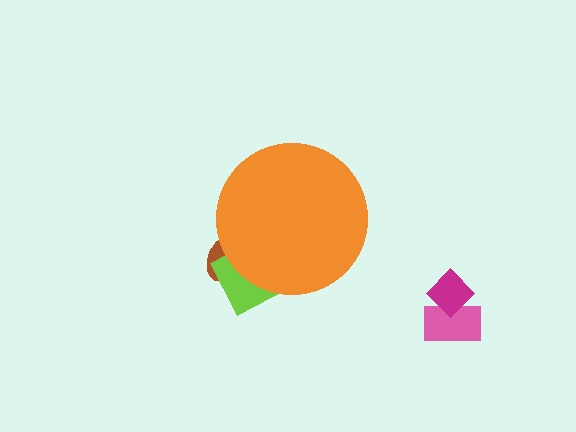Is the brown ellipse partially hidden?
Yes, the brown ellipse is partially hidden behind the orange circle.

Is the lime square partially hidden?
Yes, the lime square is partially hidden behind the orange circle.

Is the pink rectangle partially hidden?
No, the pink rectangle is fully visible.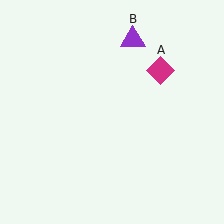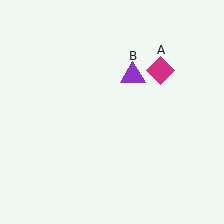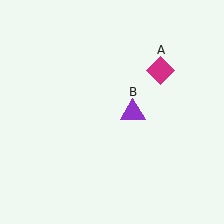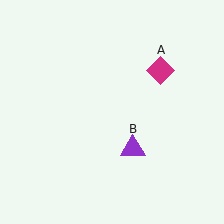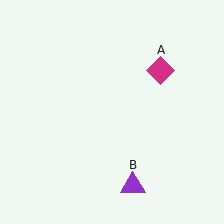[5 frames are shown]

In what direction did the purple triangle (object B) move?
The purple triangle (object B) moved down.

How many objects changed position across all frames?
1 object changed position: purple triangle (object B).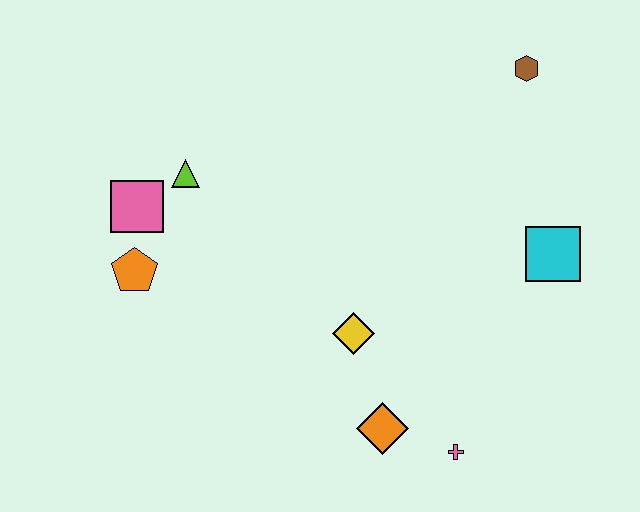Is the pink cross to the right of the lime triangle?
Yes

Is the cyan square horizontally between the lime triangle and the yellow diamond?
No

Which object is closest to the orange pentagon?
The pink square is closest to the orange pentagon.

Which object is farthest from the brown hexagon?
The orange pentagon is farthest from the brown hexagon.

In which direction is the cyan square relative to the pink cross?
The cyan square is above the pink cross.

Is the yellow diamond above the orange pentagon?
No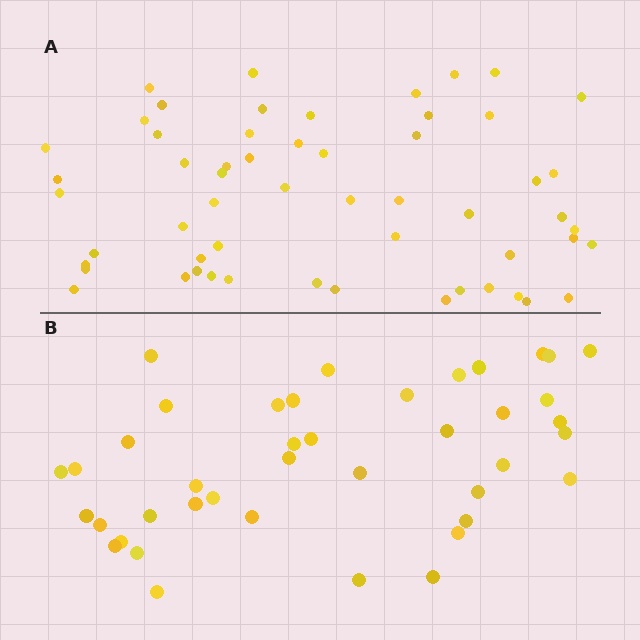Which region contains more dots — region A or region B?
Region A (the top region) has more dots.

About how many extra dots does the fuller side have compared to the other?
Region A has approximately 15 more dots than region B.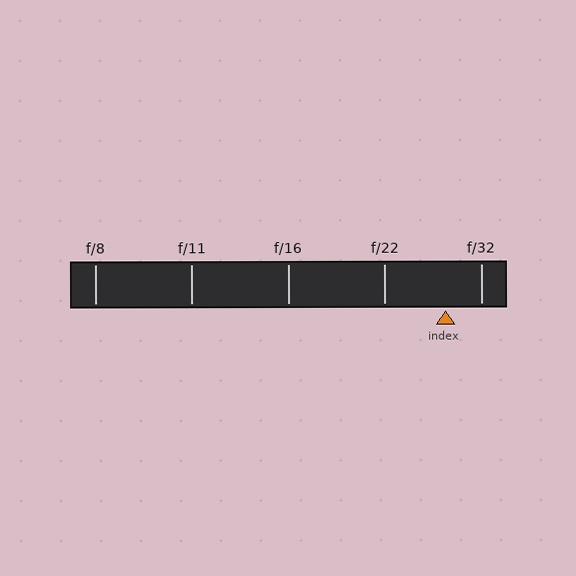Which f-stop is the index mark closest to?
The index mark is closest to f/32.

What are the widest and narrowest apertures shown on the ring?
The widest aperture shown is f/8 and the narrowest is f/32.